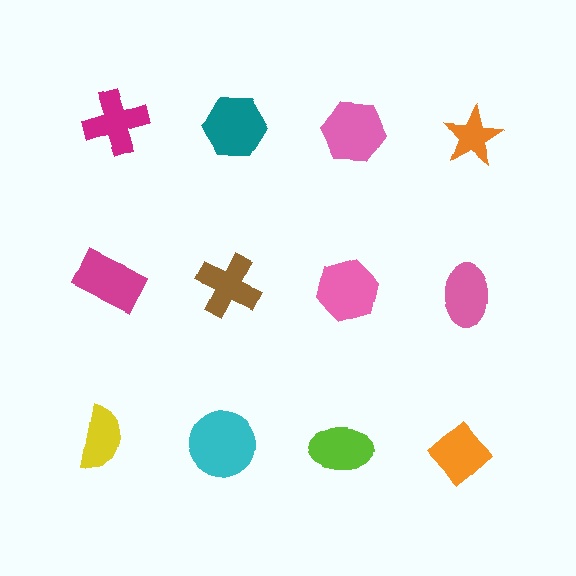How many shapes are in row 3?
4 shapes.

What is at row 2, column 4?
A pink ellipse.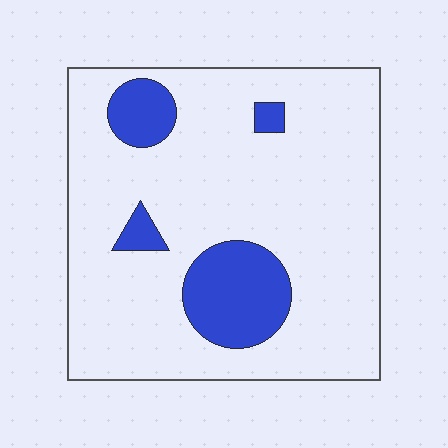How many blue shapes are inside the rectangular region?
4.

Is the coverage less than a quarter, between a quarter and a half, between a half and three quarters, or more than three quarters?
Less than a quarter.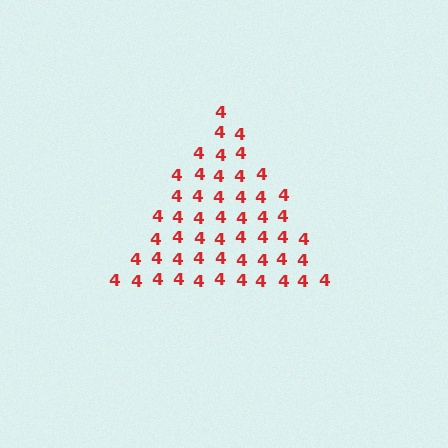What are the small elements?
The small elements are digit 4's.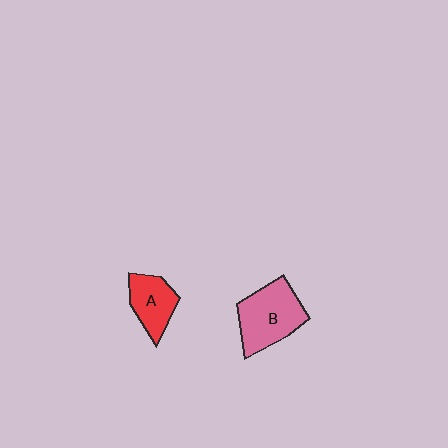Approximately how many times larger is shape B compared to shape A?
Approximately 1.5 times.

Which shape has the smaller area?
Shape A (red).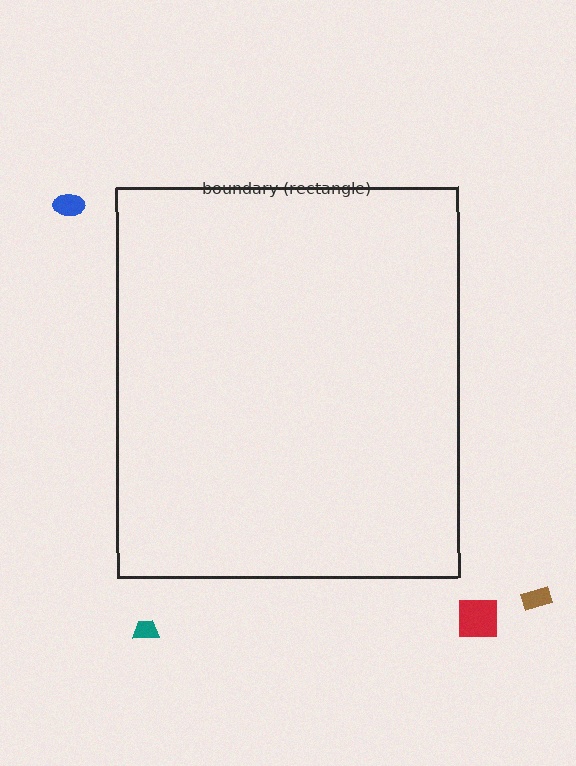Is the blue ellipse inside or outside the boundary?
Outside.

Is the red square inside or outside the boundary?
Outside.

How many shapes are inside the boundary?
0 inside, 4 outside.